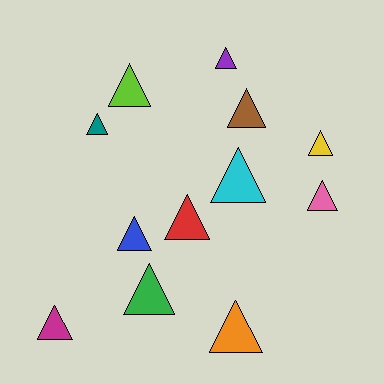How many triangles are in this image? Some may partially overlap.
There are 12 triangles.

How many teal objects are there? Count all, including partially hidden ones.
There is 1 teal object.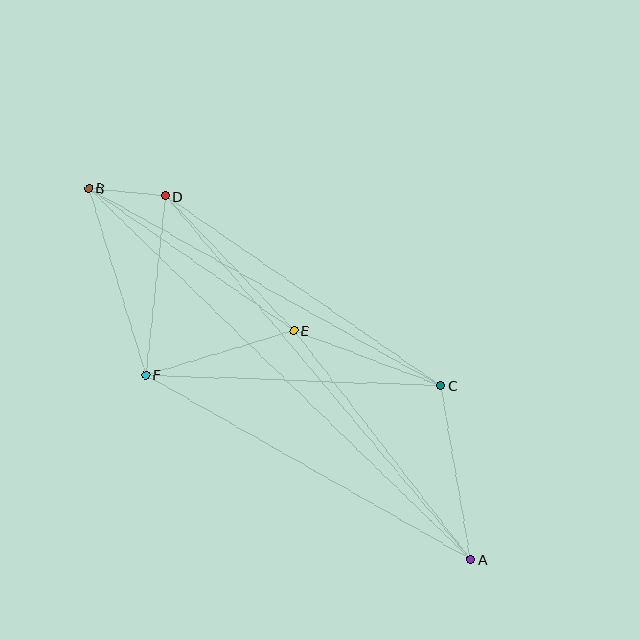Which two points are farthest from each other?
Points A and B are farthest from each other.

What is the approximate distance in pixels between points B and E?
The distance between B and E is approximately 249 pixels.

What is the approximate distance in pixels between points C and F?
The distance between C and F is approximately 296 pixels.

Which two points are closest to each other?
Points B and D are closest to each other.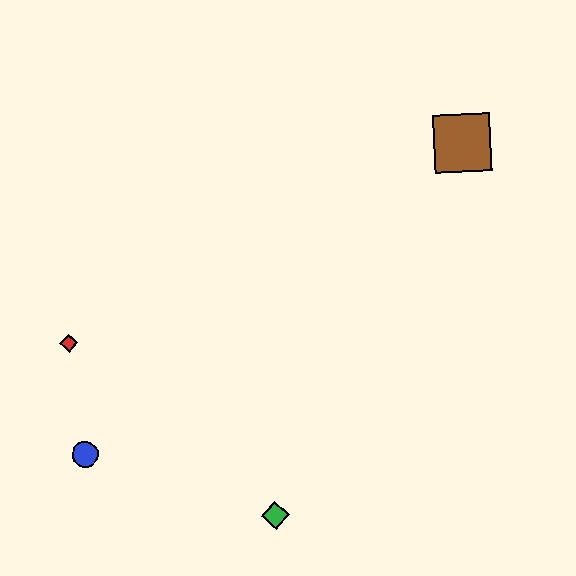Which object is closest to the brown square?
The green diamond is closest to the brown square.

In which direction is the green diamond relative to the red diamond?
The green diamond is to the right of the red diamond.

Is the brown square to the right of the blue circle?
Yes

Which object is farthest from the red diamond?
The brown square is farthest from the red diamond.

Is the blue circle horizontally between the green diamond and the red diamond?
Yes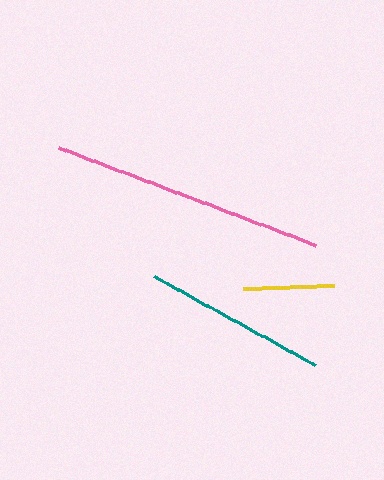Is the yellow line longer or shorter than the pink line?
The pink line is longer than the yellow line.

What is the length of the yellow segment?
The yellow segment is approximately 91 pixels long.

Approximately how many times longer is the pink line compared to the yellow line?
The pink line is approximately 3.0 times the length of the yellow line.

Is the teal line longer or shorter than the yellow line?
The teal line is longer than the yellow line.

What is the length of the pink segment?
The pink segment is approximately 276 pixels long.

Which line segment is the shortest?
The yellow line is the shortest at approximately 91 pixels.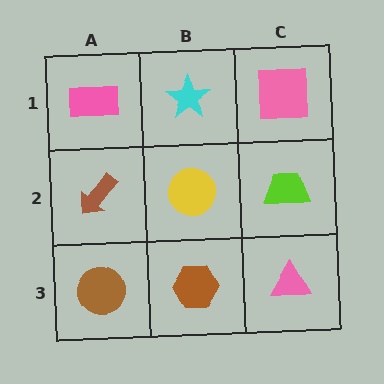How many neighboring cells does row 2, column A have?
3.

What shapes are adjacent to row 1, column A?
A brown arrow (row 2, column A), a cyan star (row 1, column B).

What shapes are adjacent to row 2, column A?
A pink rectangle (row 1, column A), a brown circle (row 3, column A), a yellow circle (row 2, column B).